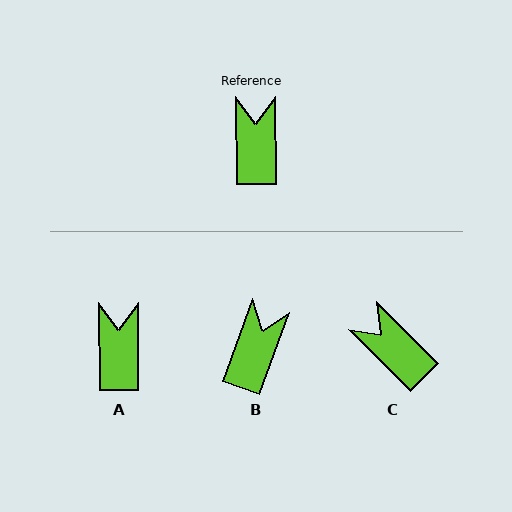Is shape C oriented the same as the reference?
No, it is off by about 44 degrees.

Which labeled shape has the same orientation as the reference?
A.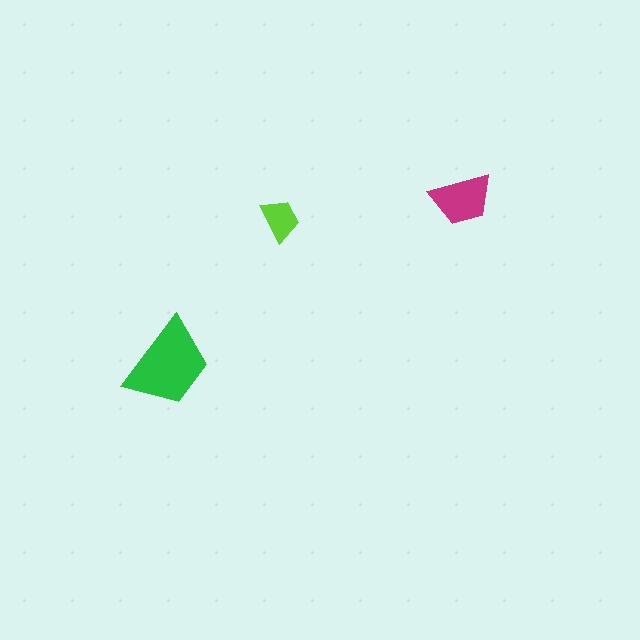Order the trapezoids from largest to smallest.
the green one, the magenta one, the lime one.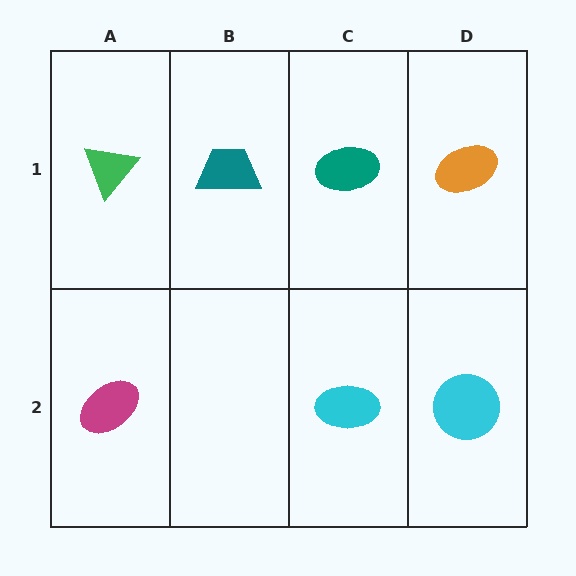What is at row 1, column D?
An orange ellipse.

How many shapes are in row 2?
3 shapes.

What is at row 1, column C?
A teal ellipse.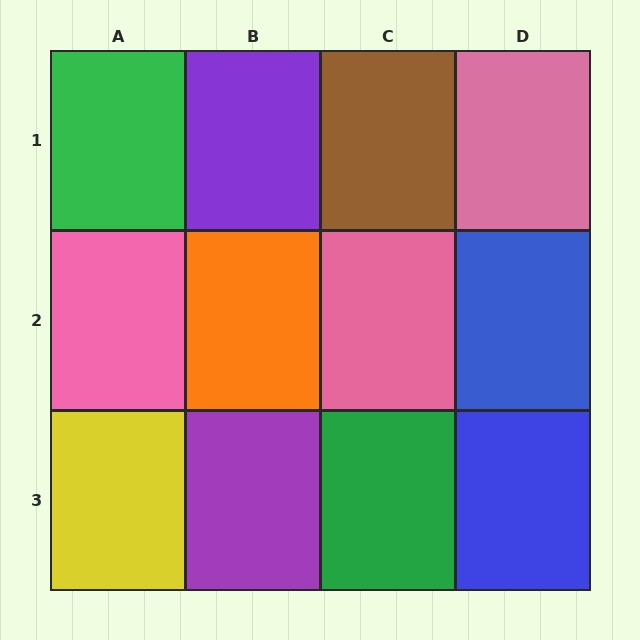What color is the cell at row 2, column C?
Pink.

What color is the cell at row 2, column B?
Orange.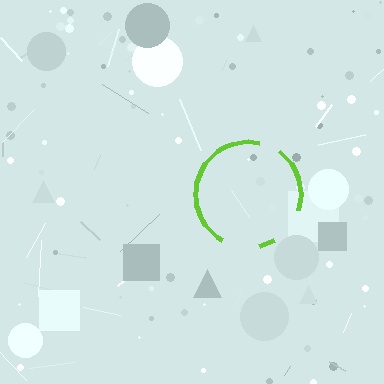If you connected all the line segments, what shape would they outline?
They would outline a circle.